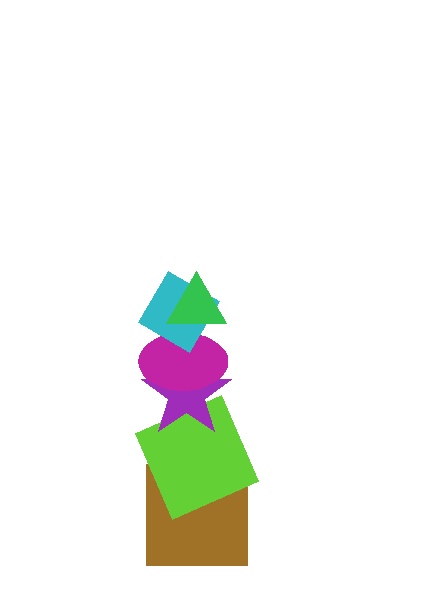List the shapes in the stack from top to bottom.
From top to bottom: the green triangle, the cyan diamond, the magenta ellipse, the purple star, the lime square, the brown square.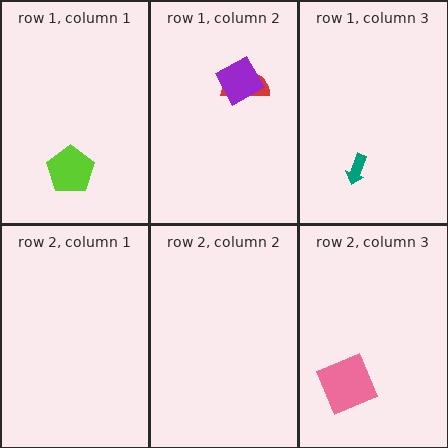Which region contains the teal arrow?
The row 1, column 3 region.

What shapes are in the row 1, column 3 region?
The teal arrow.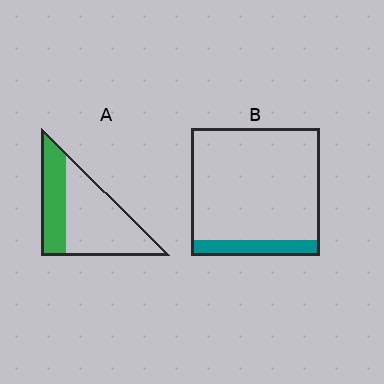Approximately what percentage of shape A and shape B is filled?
A is approximately 35% and B is approximately 10%.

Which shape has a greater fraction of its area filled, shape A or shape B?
Shape A.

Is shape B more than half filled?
No.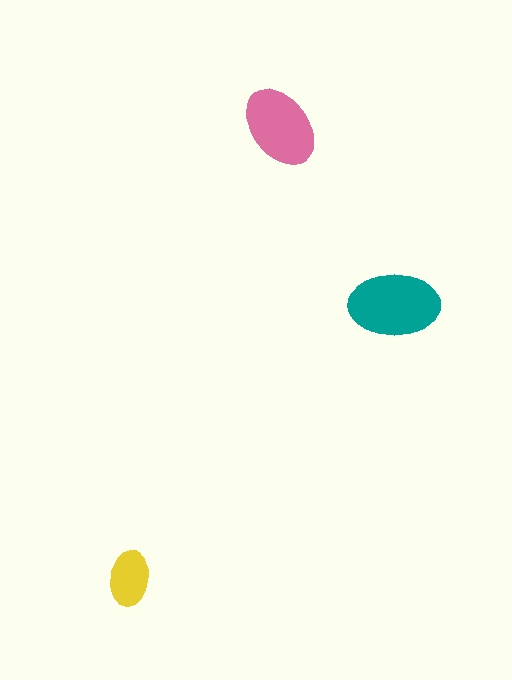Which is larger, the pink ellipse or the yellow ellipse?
The pink one.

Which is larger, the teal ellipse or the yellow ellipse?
The teal one.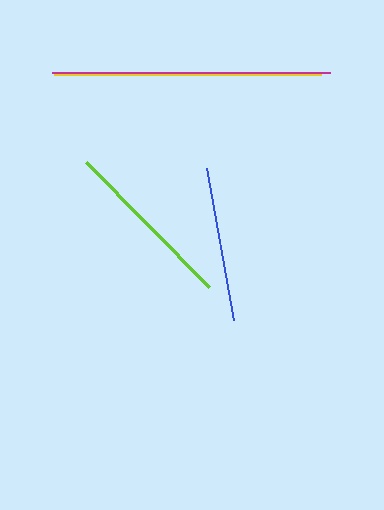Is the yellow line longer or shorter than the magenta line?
The magenta line is longer than the yellow line.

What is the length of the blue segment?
The blue segment is approximately 155 pixels long.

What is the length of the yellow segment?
The yellow segment is approximately 268 pixels long.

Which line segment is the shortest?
The blue line is the shortest at approximately 155 pixels.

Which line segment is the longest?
The magenta line is the longest at approximately 278 pixels.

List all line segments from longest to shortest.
From longest to shortest: magenta, yellow, lime, blue.